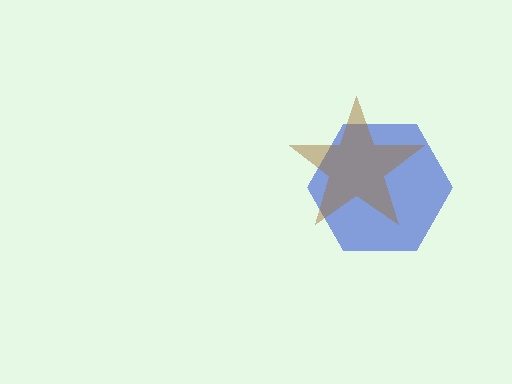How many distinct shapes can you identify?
There are 2 distinct shapes: a blue hexagon, a brown star.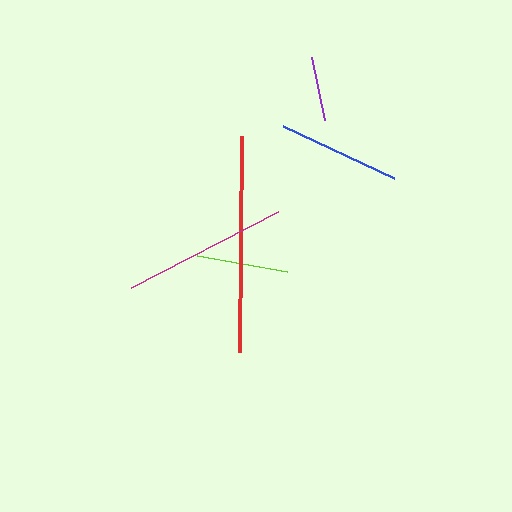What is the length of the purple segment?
The purple segment is approximately 64 pixels long.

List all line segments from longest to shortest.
From longest to shortest: red, magenta, blue, lime, purple.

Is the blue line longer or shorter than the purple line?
The blue line is longer than the purple line.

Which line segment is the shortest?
The purple line is the shortest at approximately 64 pixels.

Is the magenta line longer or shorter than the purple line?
The magenta line is longer than the purple line.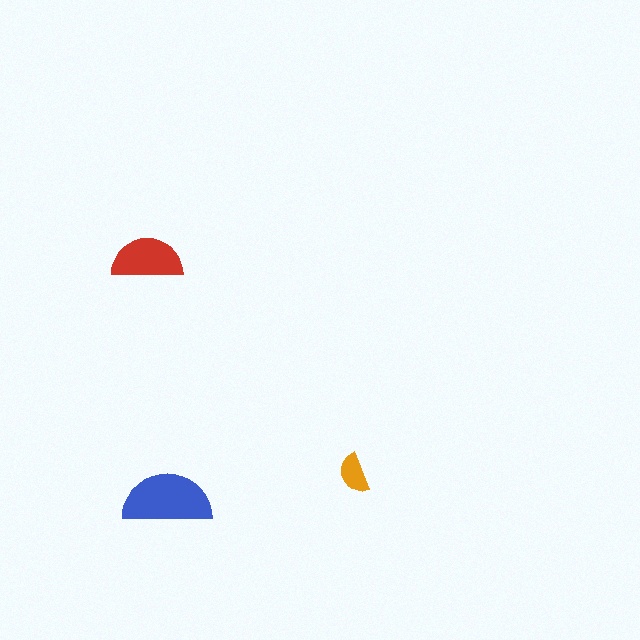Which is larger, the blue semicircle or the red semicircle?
The blue one.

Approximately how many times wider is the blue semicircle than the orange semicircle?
About 2 times wider.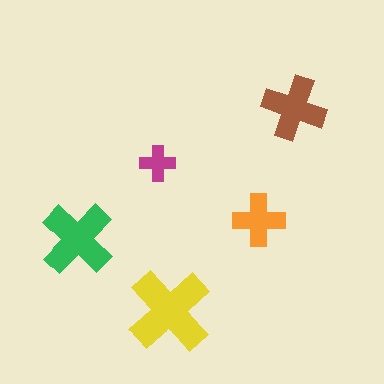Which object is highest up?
The brown cross is topmost.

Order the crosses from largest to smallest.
the yellow one, the green one, the brown one, the orange one, the magenta one.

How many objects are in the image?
There are 5 objects in the image.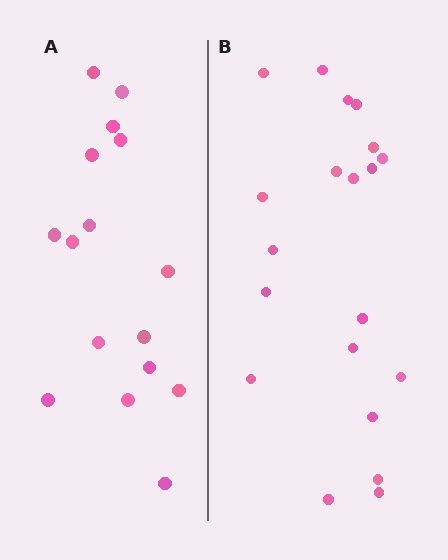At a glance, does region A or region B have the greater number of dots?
Region B (the right region) has more dots.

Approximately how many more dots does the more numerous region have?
Region B has about 4 more dots than region A.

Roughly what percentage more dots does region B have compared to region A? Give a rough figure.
About 25% more.